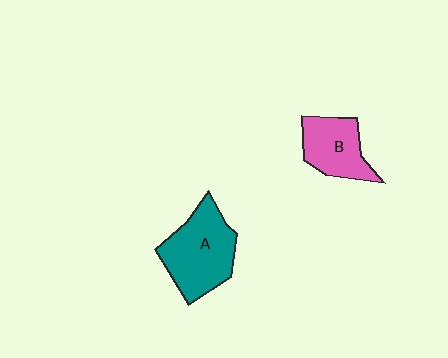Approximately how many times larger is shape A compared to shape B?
Approximately 1.5 times.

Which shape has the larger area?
Shape A (teal).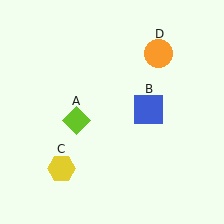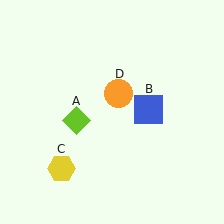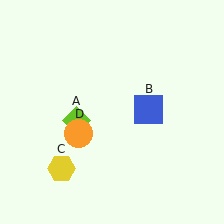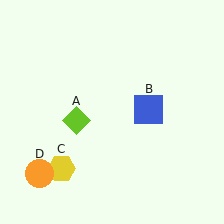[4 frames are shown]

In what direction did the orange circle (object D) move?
The orange circle (object D) moved down and to the left.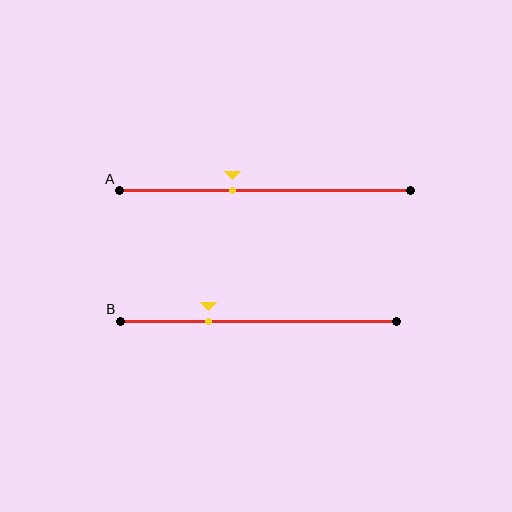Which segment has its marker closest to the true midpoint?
Segment A has its marker closest to the true midpoint.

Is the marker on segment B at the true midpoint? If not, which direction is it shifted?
No, the marker on segment B is shifted to the left by about 18% of the segment length.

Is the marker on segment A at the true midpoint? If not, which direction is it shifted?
No, the marker on segment A is shifted to the left by about 11% of the segment length.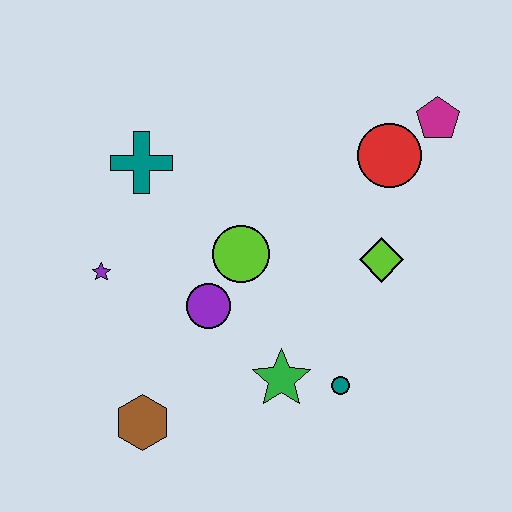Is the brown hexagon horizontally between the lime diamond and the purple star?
Yes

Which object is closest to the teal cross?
The purple star is closest to the teal cross.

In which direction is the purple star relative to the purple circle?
The purple star is to the left of the purple circle.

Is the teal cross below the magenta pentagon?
Yes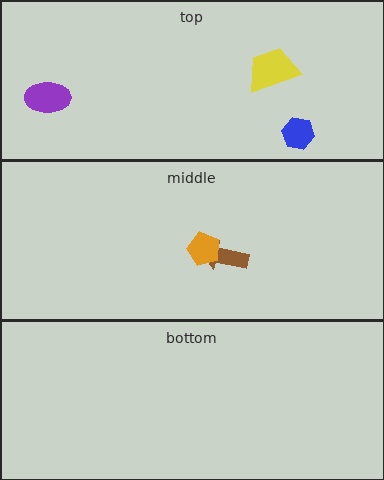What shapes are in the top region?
The yellow trapezoid, the purple ellipse, the blue hexagon.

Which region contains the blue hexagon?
The top region.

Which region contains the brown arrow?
The middle region.